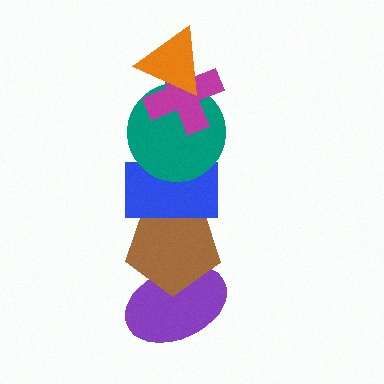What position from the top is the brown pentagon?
The brown pentagon is 5th from the top.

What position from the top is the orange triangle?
The orange triangle is 1st from the top.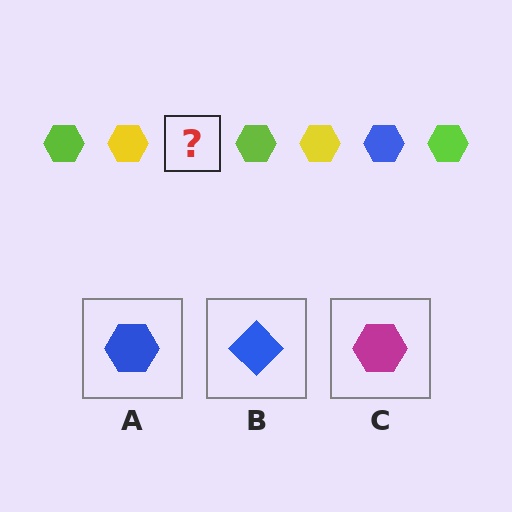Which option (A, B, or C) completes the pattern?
A.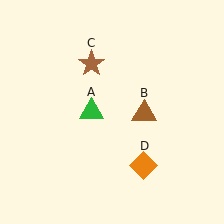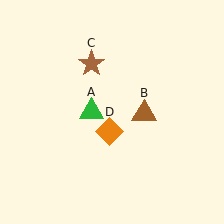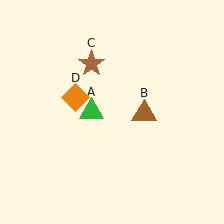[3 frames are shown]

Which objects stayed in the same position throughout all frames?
Green triangle (object A) and brown triangle (object B) and brown star (object C) remained stationary.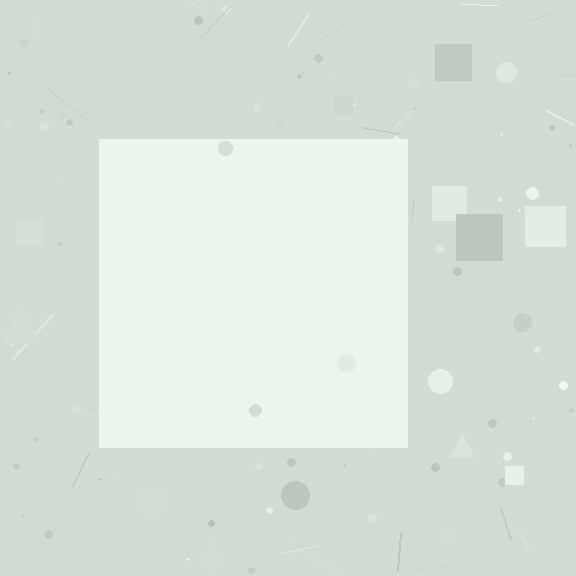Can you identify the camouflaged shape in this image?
The camouflaged shape is a square.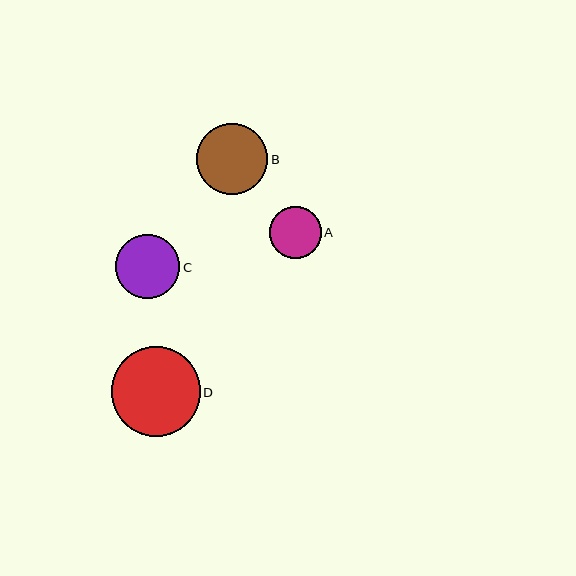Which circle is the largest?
Circle D is the largest with a size of approximately 89 pixels.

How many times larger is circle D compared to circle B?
Circle D is approximately 1.3 times the size of circle B.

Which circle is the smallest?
Circle A is the smallest with a size of approximately 51 pixels.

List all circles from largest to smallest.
From largest to smallest: D, B, C, A.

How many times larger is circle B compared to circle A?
Circle B is approximately 1.4 times the size of circle A.